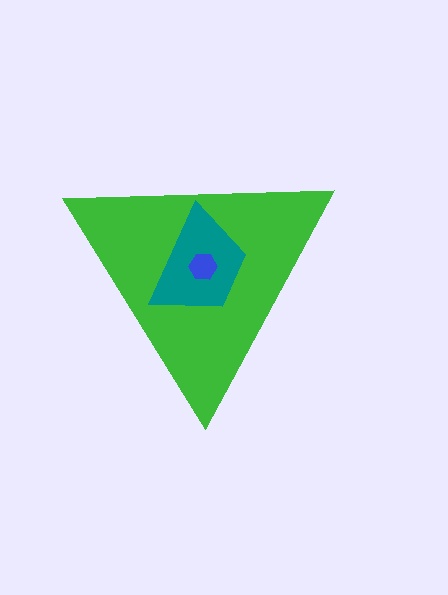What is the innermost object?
The blue hexagon.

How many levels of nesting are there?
3.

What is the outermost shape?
The green triangle.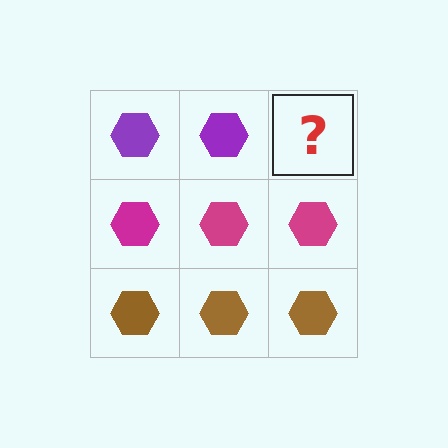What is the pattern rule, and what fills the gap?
The rule is that each row has a consistent color. The gap should be filled with a purple hexagon.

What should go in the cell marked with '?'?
The missing cell should contain a purple hexagon.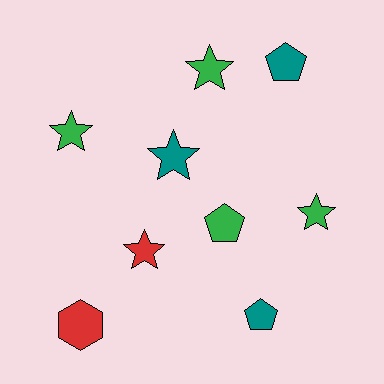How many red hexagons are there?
There is 1 red hexagon.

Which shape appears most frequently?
Star, with 5 objects.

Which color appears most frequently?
Green, with 4 objects.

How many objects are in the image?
There are 9 objects.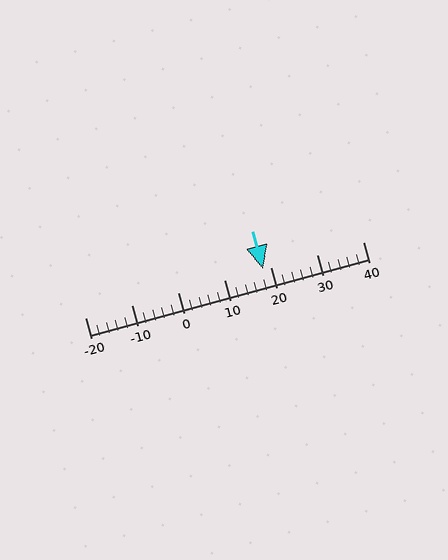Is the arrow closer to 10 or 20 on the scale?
The arrow is closer to 20.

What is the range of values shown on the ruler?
The ruler shows values from -20 to 40.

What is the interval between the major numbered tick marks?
The major tick marks are spaced 10 units apart.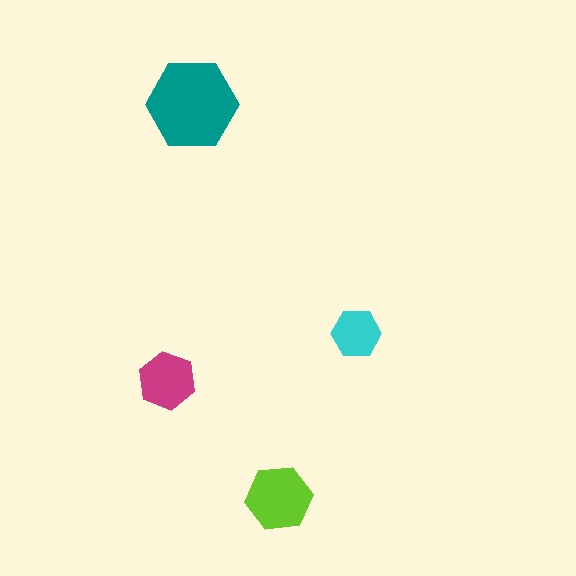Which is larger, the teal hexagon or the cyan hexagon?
The teal one.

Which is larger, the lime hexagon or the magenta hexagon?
The lime one.